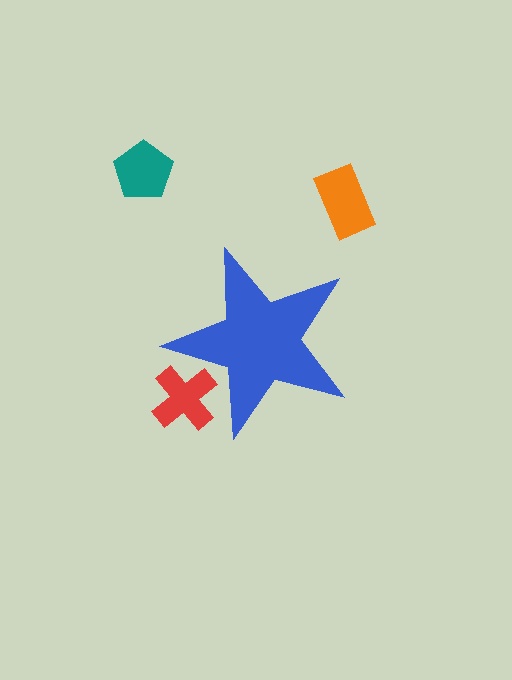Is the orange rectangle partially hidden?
No, the orange rectangle is fully visible.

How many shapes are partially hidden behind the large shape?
1 shape is partially hidden.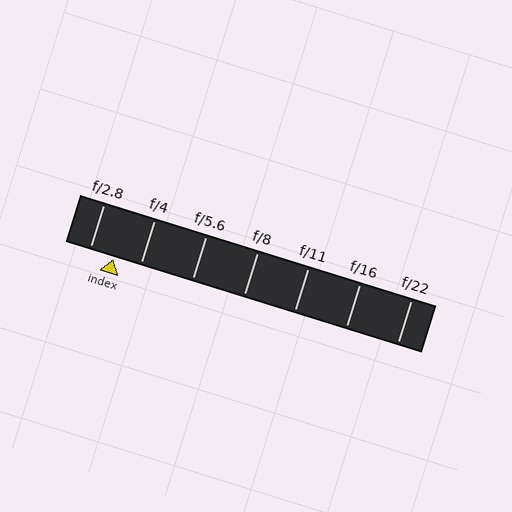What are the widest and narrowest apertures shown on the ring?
The widest aperture shown is f/2.8 and the narrowest is f/22.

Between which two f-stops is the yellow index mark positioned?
The index mark is between f/2.8 and f/4.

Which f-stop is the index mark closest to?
The index mark is closest to f/2.8.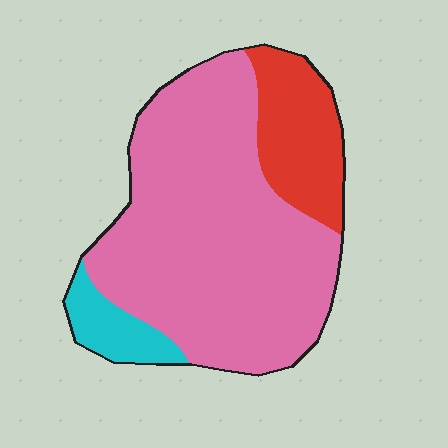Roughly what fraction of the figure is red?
Red covers about 20% of the figure.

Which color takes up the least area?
Cyan, at roughly 10%.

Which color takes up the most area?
Pink, at roughly 75%.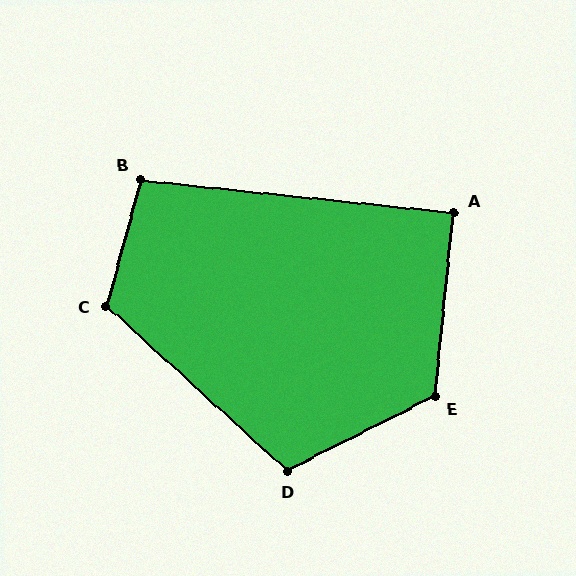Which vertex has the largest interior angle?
E, at approximately 123 degrees.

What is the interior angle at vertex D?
Approximately 111 degrees (obtuse).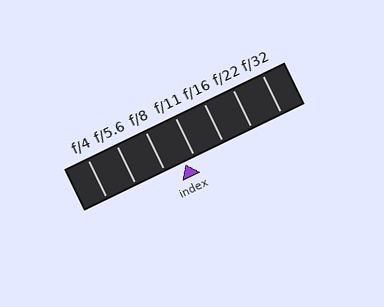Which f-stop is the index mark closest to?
The index mark is closest to f/11.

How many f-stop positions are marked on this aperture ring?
There are 7 f-stop positions marked.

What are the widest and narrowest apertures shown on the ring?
The widest aperture shown is f/4 and the narrowest is f/32.